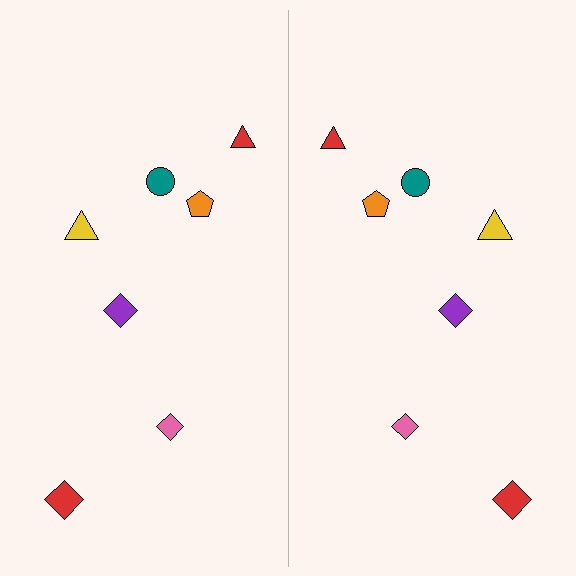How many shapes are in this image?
There are 14 shapes in this image.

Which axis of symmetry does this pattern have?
The pattern has a vertical axis of symmetry running through the center of the image.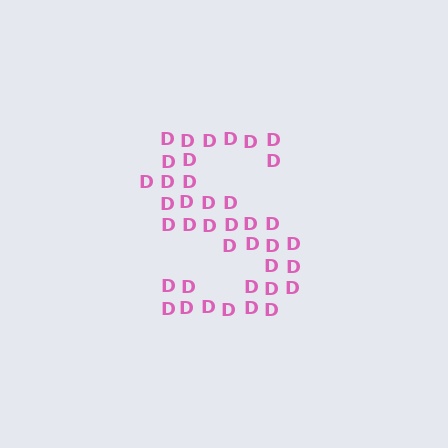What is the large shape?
The large shape is the letter S.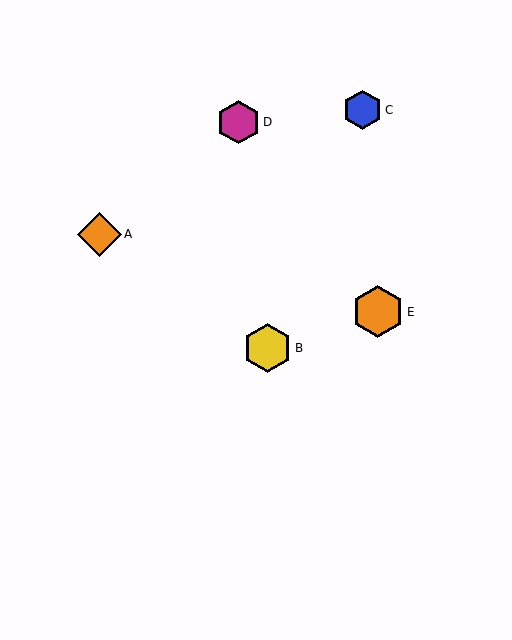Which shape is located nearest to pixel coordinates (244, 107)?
The magenta hexagon (labeled D) at (238, 122) is nearest to that location.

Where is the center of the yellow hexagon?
The center of the yellow hexagon is at (267, 348).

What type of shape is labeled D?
Shape D is a magenta hexagon.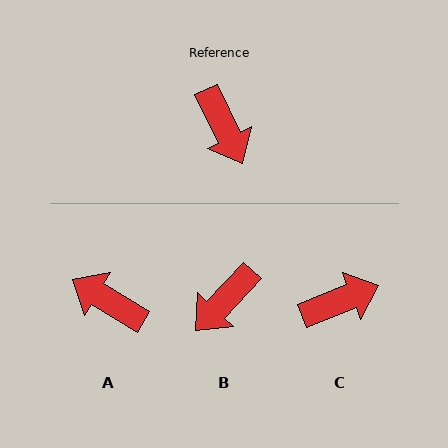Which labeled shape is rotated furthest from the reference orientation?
A, about 147 degrees away.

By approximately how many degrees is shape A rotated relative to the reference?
Approximately 147 degrees clockwise.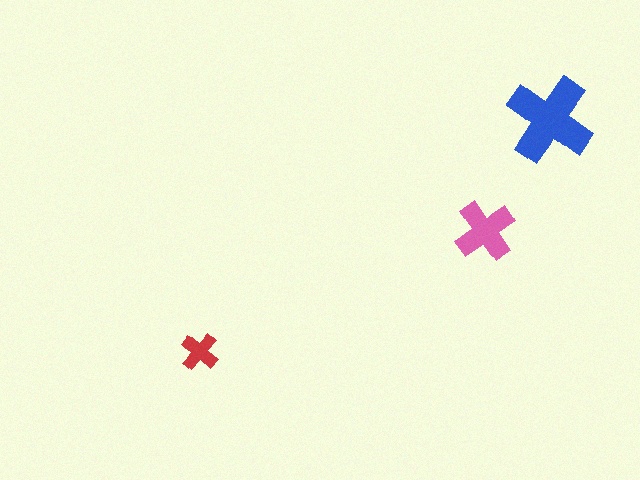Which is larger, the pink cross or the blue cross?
The blue one.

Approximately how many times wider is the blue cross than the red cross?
About 2.5 times wider.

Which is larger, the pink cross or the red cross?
The pink one.